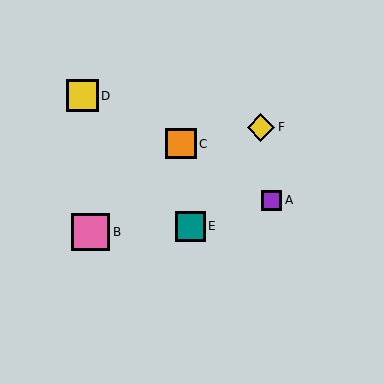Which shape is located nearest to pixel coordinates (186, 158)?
The orange square (labeled C) at (181, 144) is nearest to that location.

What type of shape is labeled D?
Shape D is a yellow square.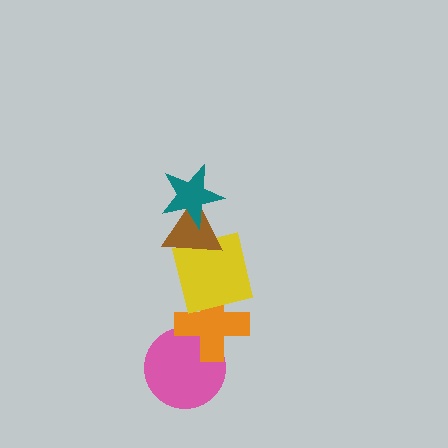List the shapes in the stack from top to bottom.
From top to bottom: the teal star, the brown triangle, the yellow square, the orange cross, the pink circle.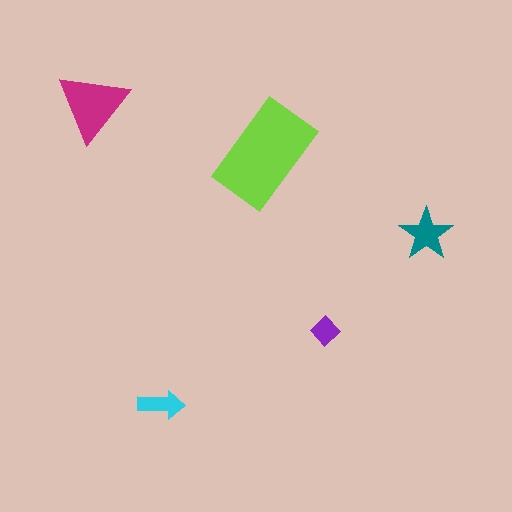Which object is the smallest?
The purple diamond.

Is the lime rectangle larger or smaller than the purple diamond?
Larger.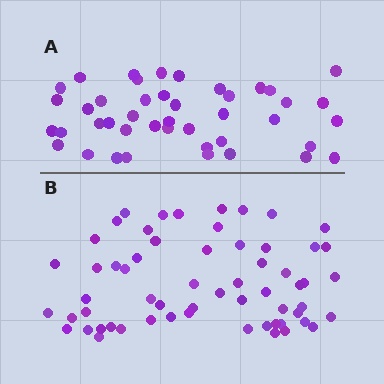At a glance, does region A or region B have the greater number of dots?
Region B (the bottom region) has more dots.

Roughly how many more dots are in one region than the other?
Region B has approximately 15 more dots than region A.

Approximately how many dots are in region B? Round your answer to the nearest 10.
About 60 dots.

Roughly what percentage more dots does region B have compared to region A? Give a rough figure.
About 40% more.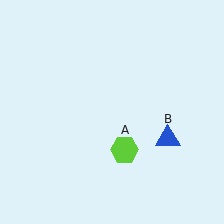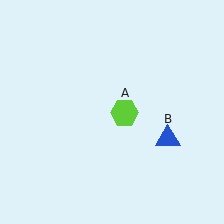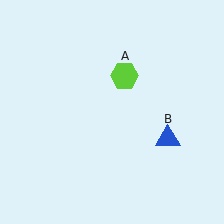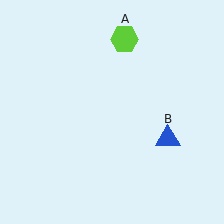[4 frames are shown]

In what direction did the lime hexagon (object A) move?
The lime hexagon (object A) moved up.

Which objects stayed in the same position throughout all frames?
Blue triangle (object B) remained stationary.